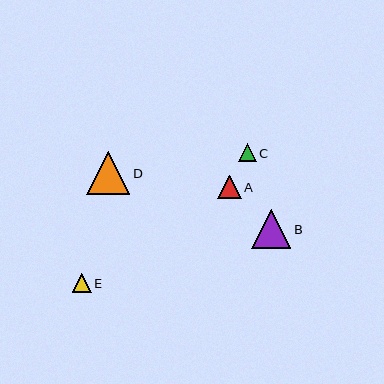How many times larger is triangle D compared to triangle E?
Triangle D is approximately 2.3 times the size of triangle E.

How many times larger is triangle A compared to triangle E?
Triangle A is approximately 1.2 times the size of triangle E.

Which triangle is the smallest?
Triangle C is the smallest with a size of approximately 18 pixels.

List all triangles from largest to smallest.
From largest to smallest: D, B, A, E, C.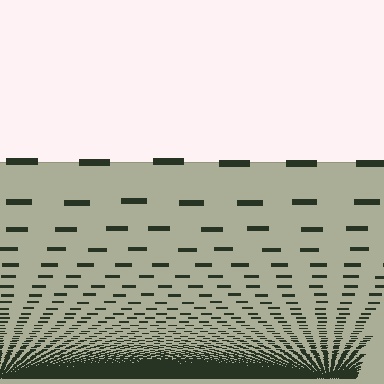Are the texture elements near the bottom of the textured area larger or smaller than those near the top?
Smaller. The gradient is inverted — elements near the bottom are smaller and denser.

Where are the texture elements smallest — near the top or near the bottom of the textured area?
Near the bottom.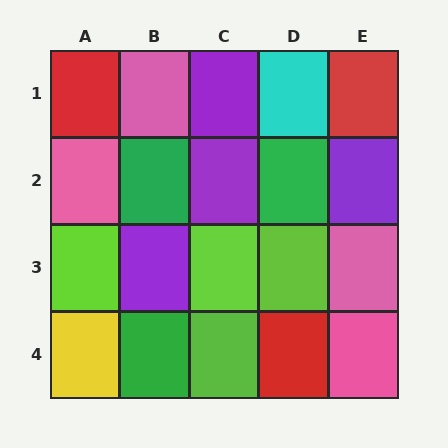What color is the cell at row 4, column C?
Lime.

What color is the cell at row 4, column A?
Yellow.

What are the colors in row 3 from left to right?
Lime, purple, lime, lime, pink.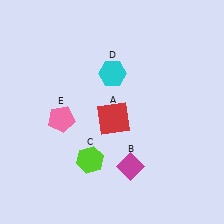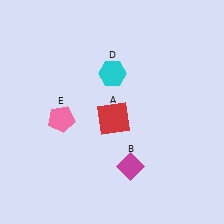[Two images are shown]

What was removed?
The lime hexagon (C) was removed in Image 2.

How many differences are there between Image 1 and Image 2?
There is 1 difference between the two images.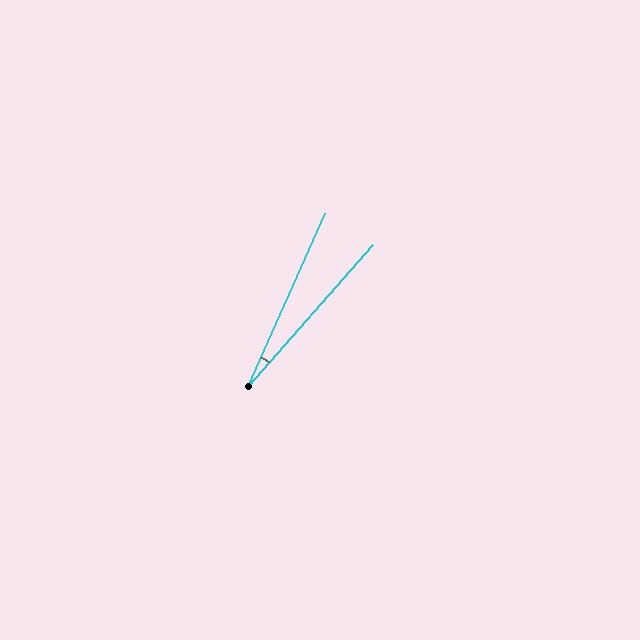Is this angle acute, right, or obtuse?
It is acute.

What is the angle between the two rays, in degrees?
Approximately 18 degrees.